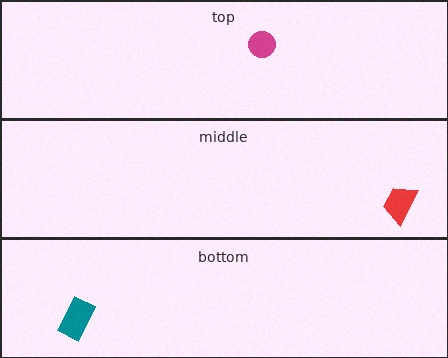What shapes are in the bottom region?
The teal rectangle.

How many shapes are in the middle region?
1.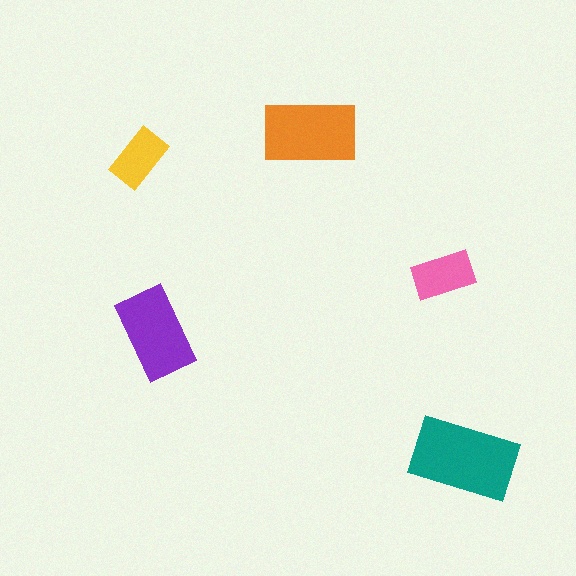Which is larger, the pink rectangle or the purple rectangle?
The purple one.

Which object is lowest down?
The teal rectangle is bottommost.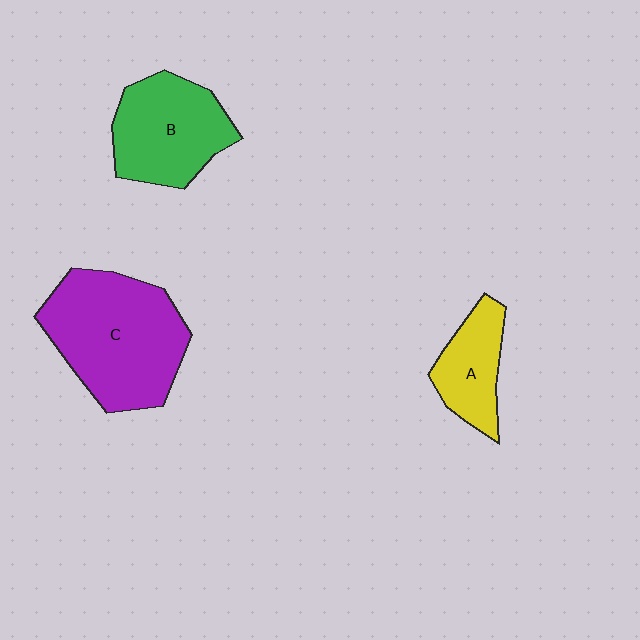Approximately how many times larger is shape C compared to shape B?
Approximately 1.4 times.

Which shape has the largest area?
Shape C (purple).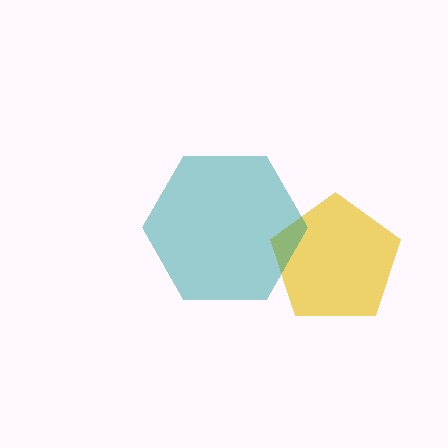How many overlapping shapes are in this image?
There are 2 overlapping shapes in the image.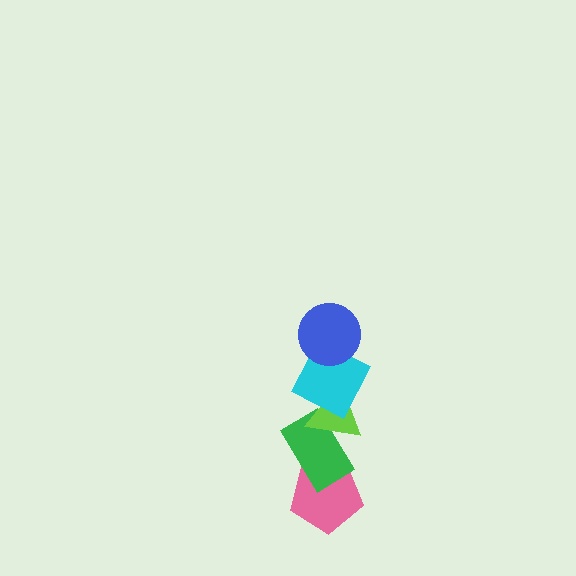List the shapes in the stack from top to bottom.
From top to bottom: the blue circle, the cyan square, the lime triangle, the green rectangle, the pink pentagon.